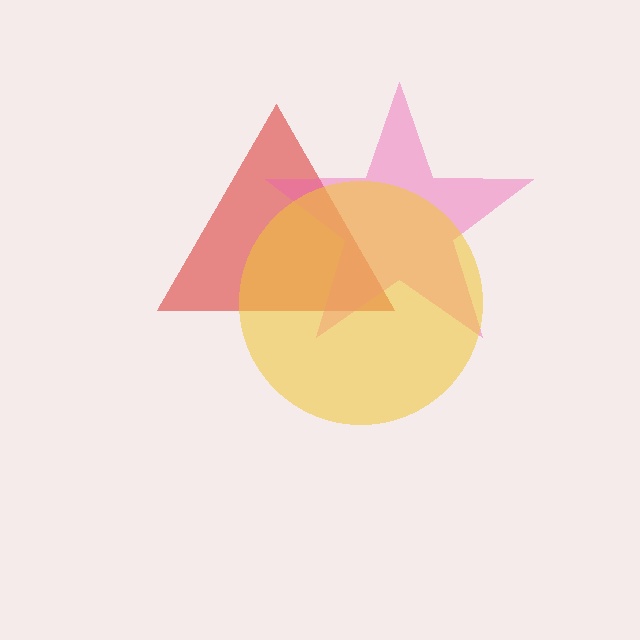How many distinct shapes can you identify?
There are 3 distinct shapes: a red triangle, a pink star, a yellow circle.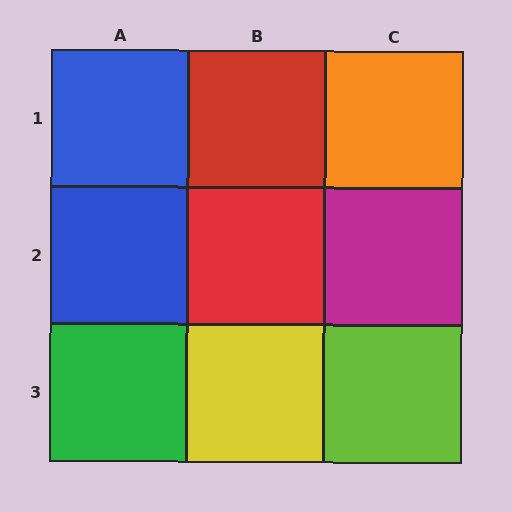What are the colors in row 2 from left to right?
Blue, red, magenta.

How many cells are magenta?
1 cell is magenta.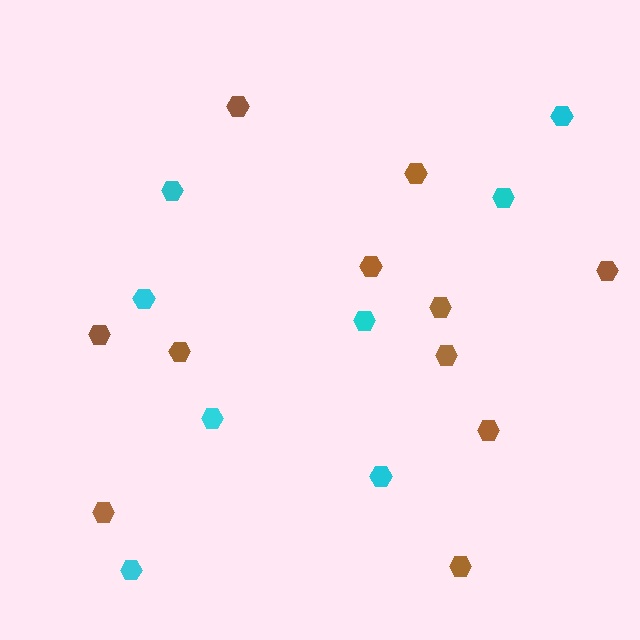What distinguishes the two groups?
There are 2 groups: one group of brown hexagons (11) and one group of cyan hexagons (8).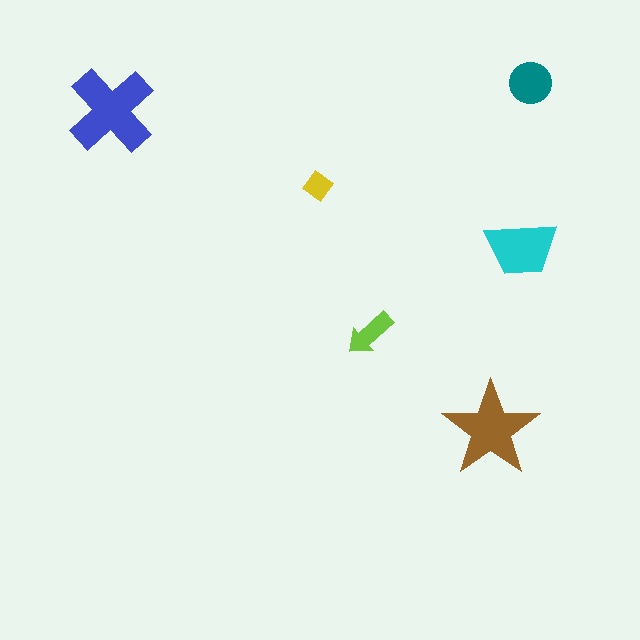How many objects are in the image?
There are 6 objects in the image.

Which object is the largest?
The blue cross.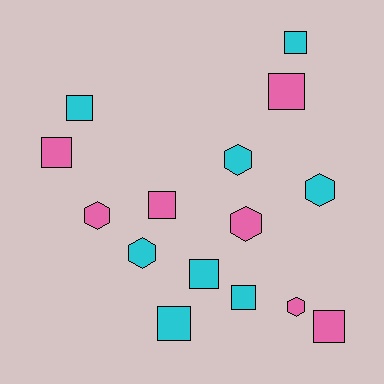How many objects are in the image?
There are 15 objects.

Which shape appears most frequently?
Square, with 9 objects.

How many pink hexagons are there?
There are 3 pink hexagons.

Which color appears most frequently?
Cyan, with 8 objects.